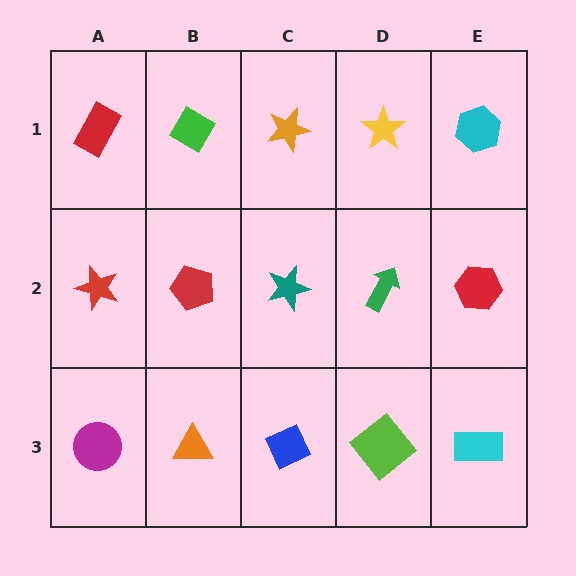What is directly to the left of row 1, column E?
A yellow star.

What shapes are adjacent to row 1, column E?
A red hexagon (row 2, column E), a yellow star (row 1, column D).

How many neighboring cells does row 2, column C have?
4.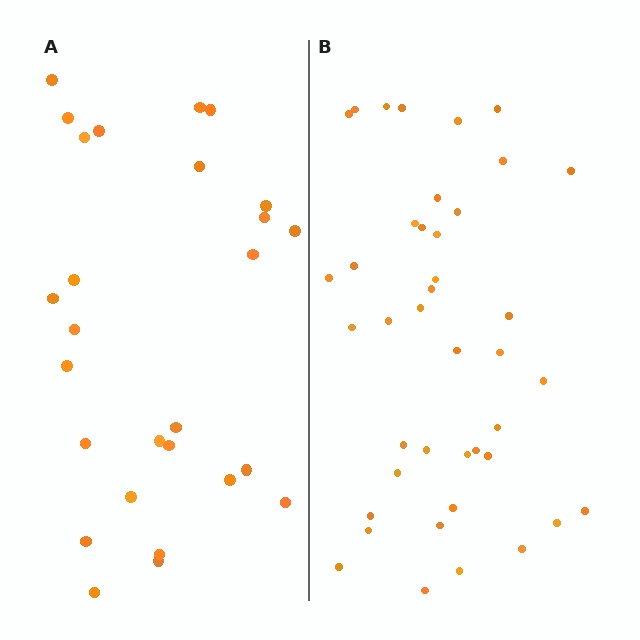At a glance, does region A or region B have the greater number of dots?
Region B (the right region) has more dots.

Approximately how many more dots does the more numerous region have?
Region B has approximately 15 more dots than region A.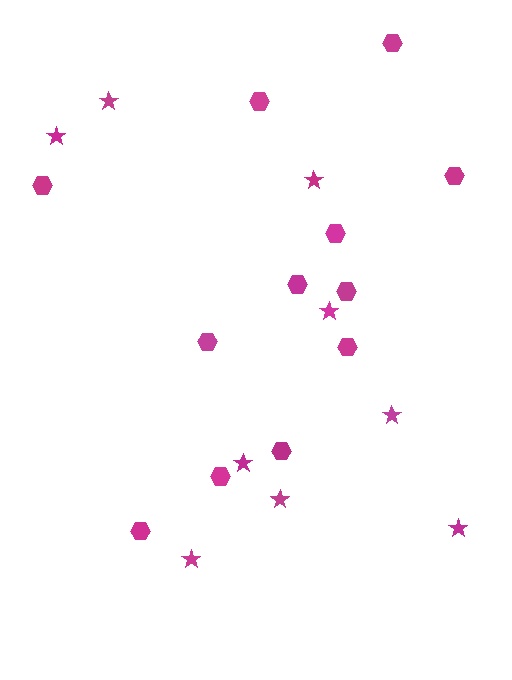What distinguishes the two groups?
There are 2 groups: one group of stars (9) and one group of hexagons (12).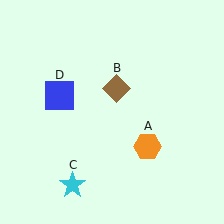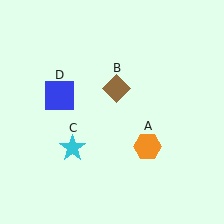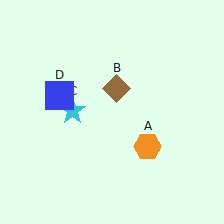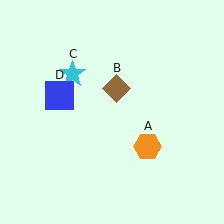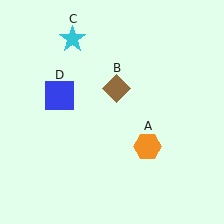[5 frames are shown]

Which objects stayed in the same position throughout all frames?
Orange hexagon (object A) and brown diamond (object B) and blue square (object D) remained stationary.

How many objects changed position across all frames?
1 object changed position: cyan star (object C).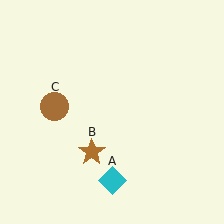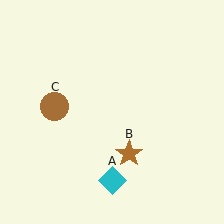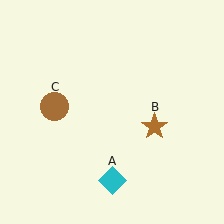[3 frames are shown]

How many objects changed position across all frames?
1 object changed position: brown star (object B).